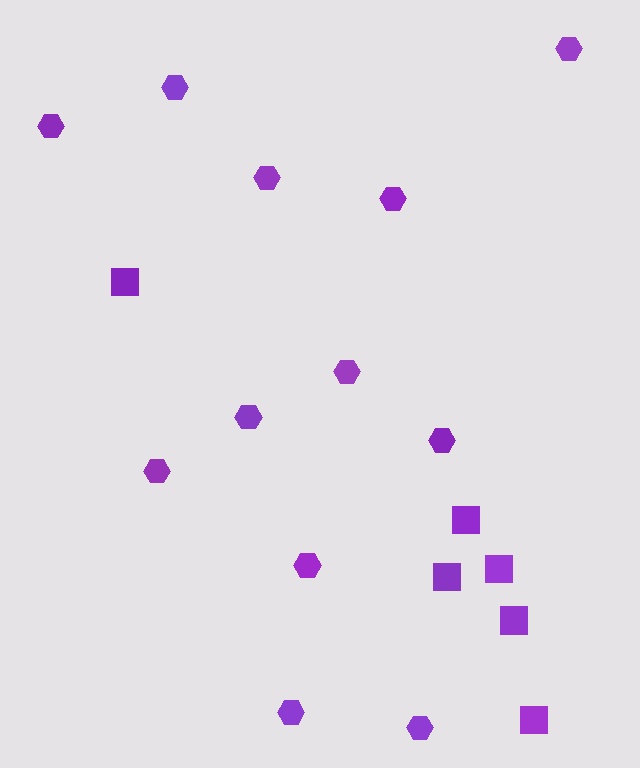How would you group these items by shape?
There are 2 groups: one group of hexagons (12) and one group of squares (6).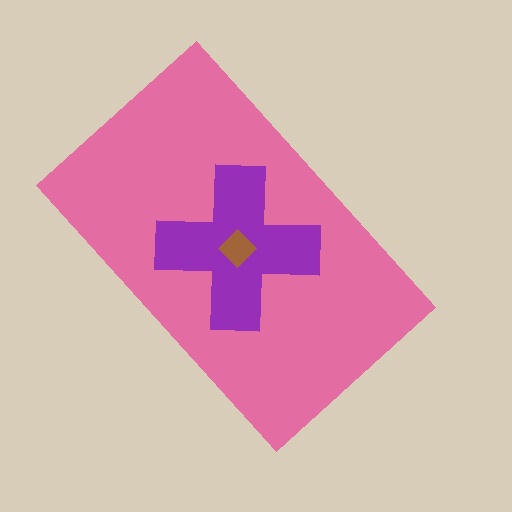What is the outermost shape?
The pink rectangle.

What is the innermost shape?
The brown diamond.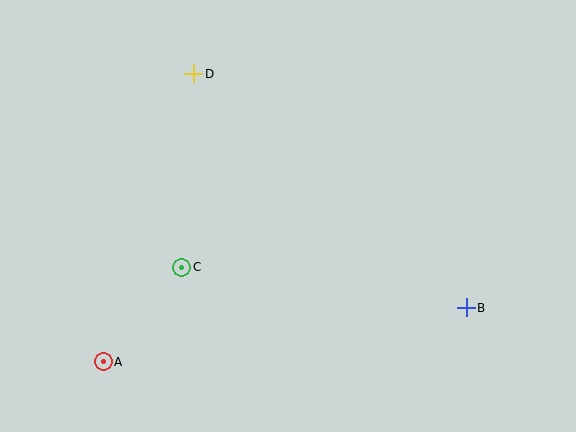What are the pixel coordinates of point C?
Point C is at (182, 267).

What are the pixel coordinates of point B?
Point B is at (466, 308).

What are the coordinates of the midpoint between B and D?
The midpoint between B and D is at (330, 191).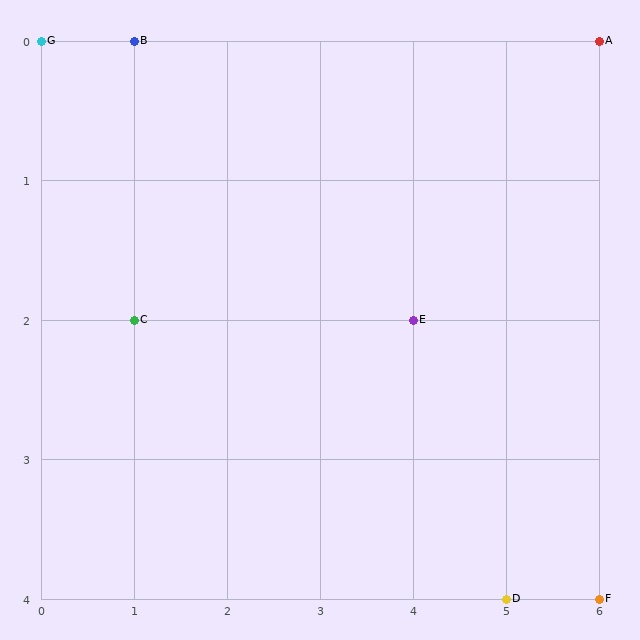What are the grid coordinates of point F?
Point F is at grid coordinates (6, 4).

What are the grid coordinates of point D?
Point D is at grid coordinates (5, 4).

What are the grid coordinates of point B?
Point B is at grid coordinates (1, 0).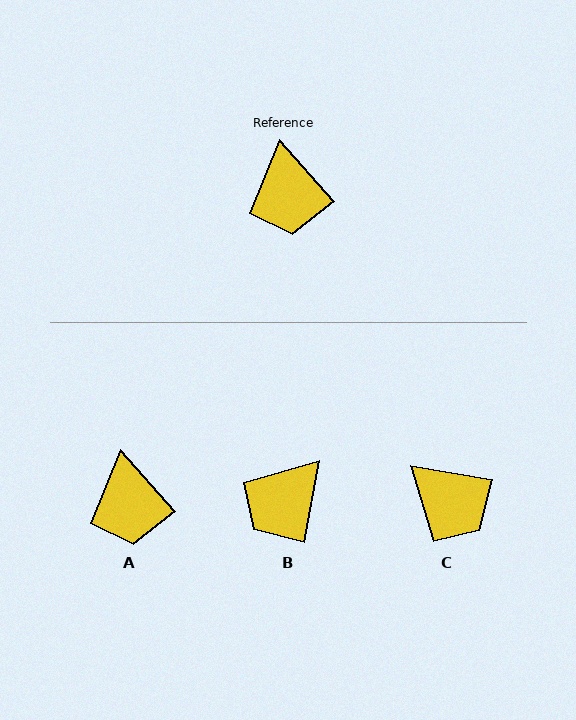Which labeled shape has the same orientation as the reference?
A.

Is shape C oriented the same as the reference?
No, it is off by about 39 degrees.